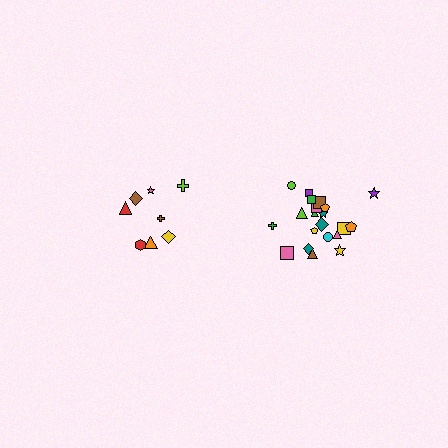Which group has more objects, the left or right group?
The right group.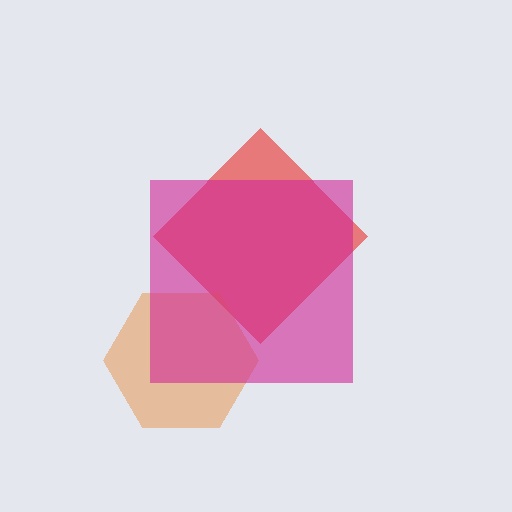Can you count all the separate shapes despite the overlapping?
Yes, there are 3 separate shapes.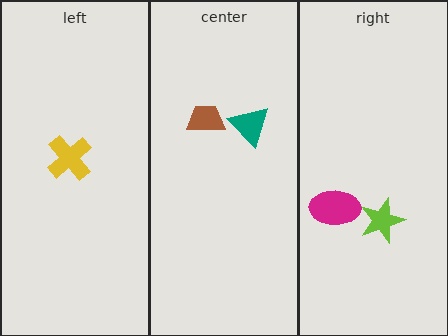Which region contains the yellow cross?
The left region.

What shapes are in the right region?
The lime star, the magenta ellipse.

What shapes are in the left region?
The yellow cross.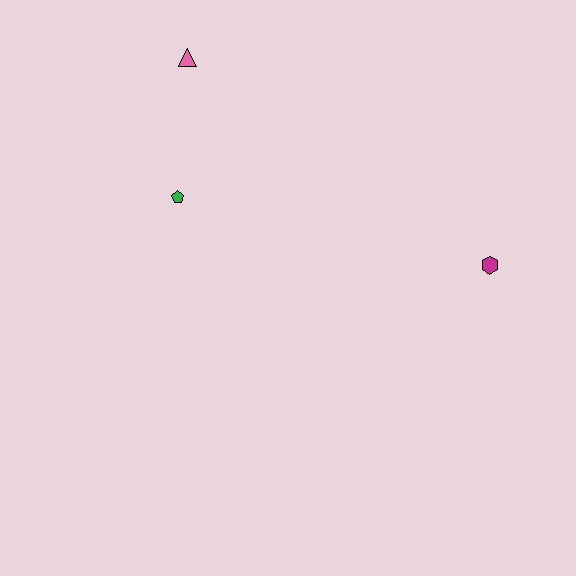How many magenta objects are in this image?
There is 1 magenta object.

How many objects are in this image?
There are 3 objects.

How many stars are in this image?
There are no stars.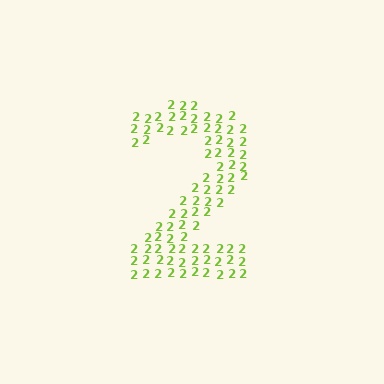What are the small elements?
The small elements are digit 2's.